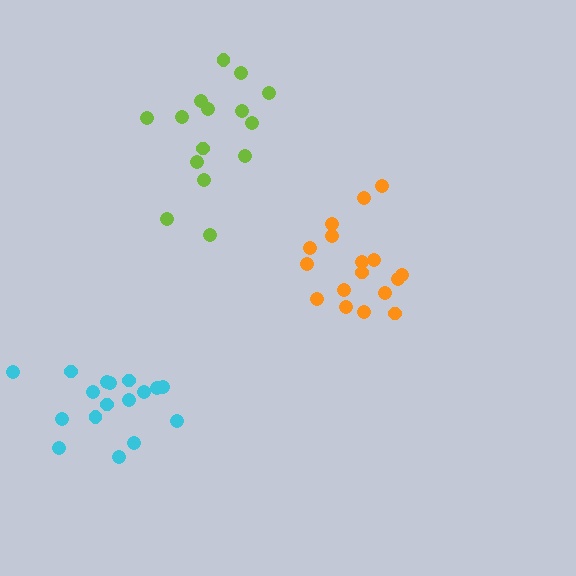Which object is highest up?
The lime cluster is topmost.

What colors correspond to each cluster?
The clusters are colored: lime, cyan, orange.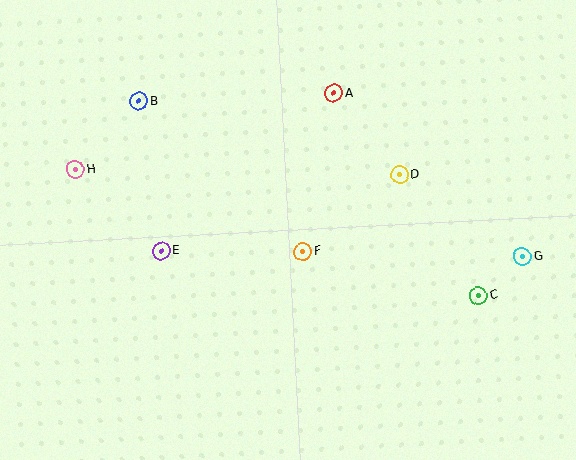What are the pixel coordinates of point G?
Point G is at (523, 257).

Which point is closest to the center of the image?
Point F at (303, 252) is closest to the center.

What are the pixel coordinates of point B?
Point B is at (139, 101).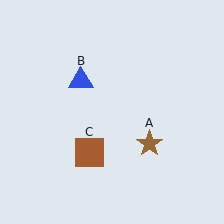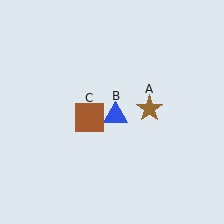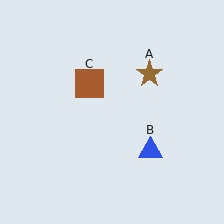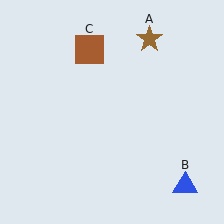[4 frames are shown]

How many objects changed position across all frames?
3 objects changed position: brown star (object A), blue triangle (object B), brown square (object C).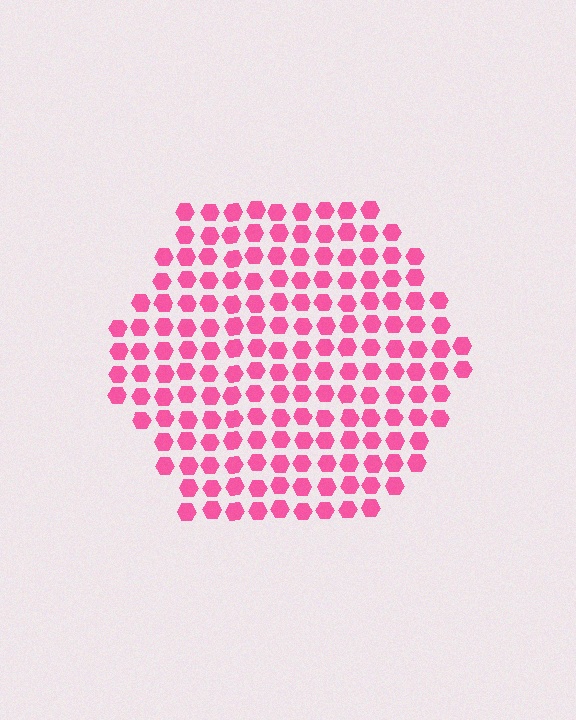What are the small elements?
The small elements are hexagons.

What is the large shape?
The large shape is a hexagon.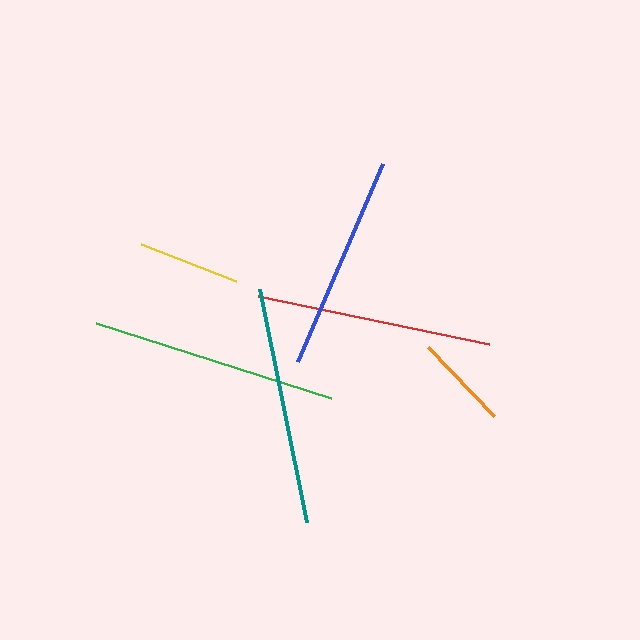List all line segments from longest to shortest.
From longest to shortest: green, teal, red, blue, yellow, orange.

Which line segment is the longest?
The green line is the longest at approximately 247 pixels.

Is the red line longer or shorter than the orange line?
The red line is longer than the orange line.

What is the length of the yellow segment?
The yellow segment is approximately 102 pixels long.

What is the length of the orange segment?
The orange segment is approximately 96 pixels long.